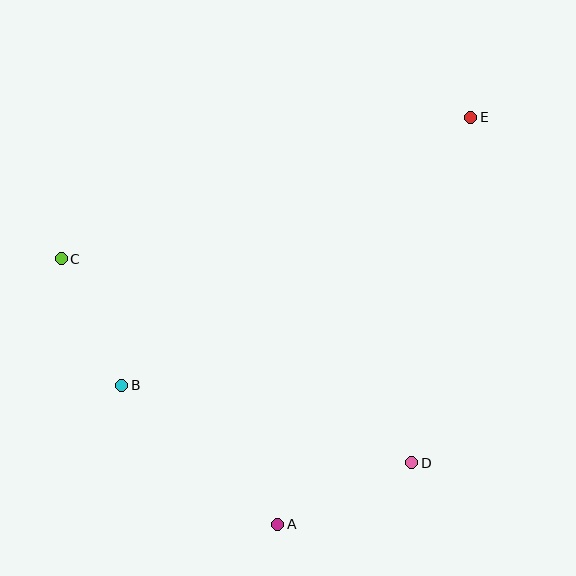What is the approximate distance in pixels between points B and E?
The distance between B and E is approximately 440 pixels.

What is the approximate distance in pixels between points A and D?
The distance between A and D is approximately 147 pixels.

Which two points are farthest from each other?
Points A and E are farthest from each other.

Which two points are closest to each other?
Points B and C are closest to each other.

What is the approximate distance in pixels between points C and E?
The distance between C and E is approximately 433 pixels.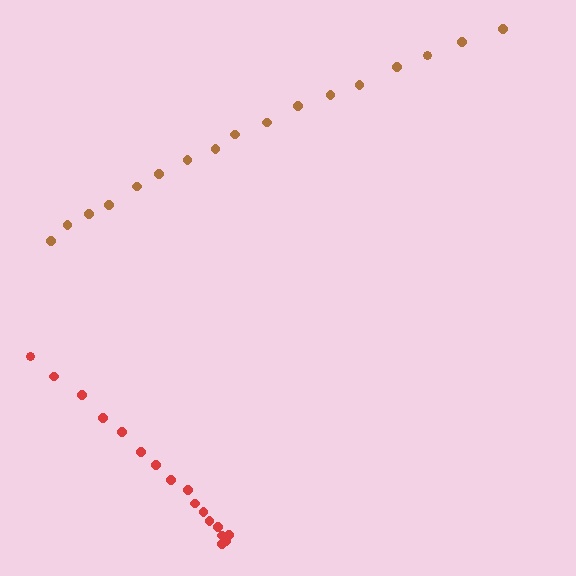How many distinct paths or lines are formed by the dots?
There are 2 distinct paths.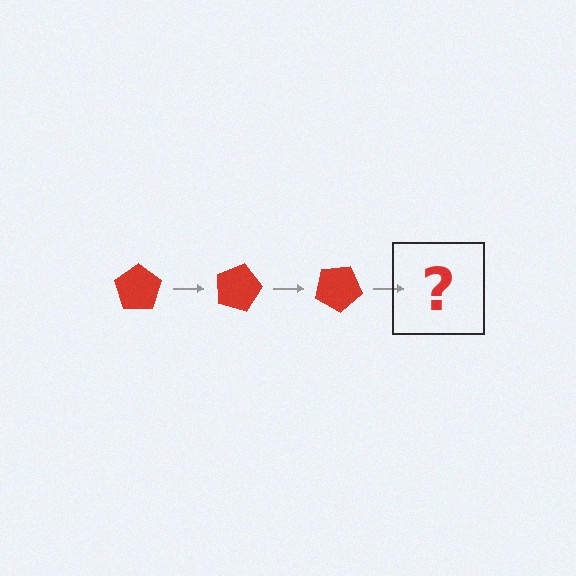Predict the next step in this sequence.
The next step is a red pentagon rotated 45 degrees.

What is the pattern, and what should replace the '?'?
The pattern is that the pentagon rotates 15 degrees each step. The '?' should be a red pentagon rotated 45 degrees.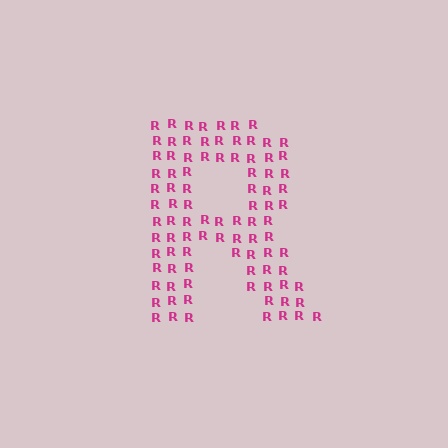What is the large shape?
The large shape is the letter R.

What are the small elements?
The small elements are letter R's.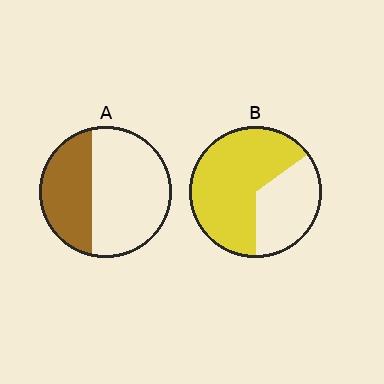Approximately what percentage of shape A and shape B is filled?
A is approximately 35% and B is approximately 65%.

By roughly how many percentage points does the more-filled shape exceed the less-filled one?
By roughly 30 percentage points (B over A).